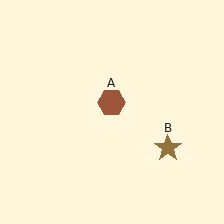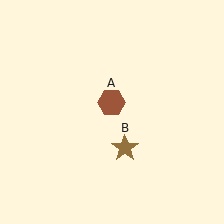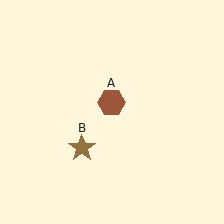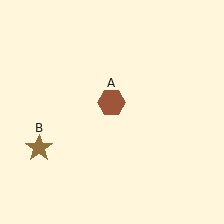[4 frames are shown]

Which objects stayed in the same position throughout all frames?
Brown hexagon (object A) remained stationary.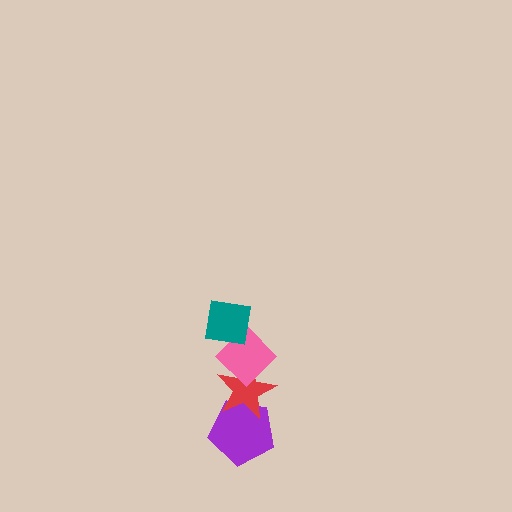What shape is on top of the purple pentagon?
The red star is on top of the purple pentagon.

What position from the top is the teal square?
The teal square is 1st from the top.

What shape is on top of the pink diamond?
The teal square is on top of the pink diamond.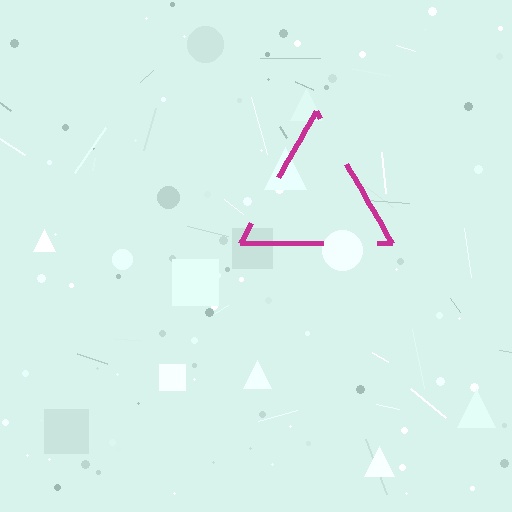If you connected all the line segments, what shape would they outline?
They would outline a triangle.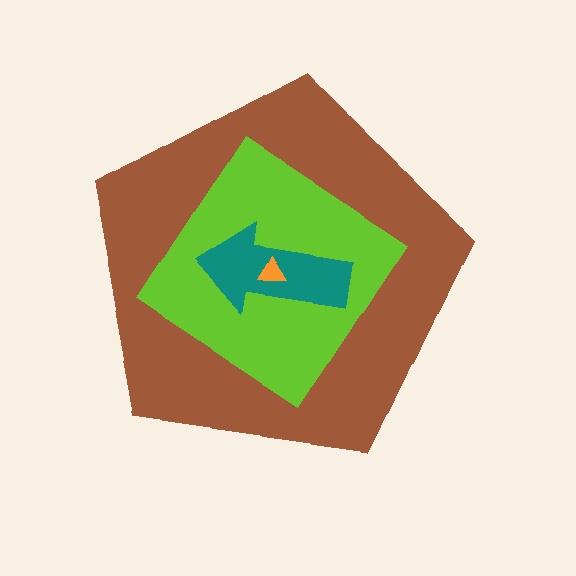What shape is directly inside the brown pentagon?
The lime diamond.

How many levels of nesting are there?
4.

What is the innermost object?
The orange triangle.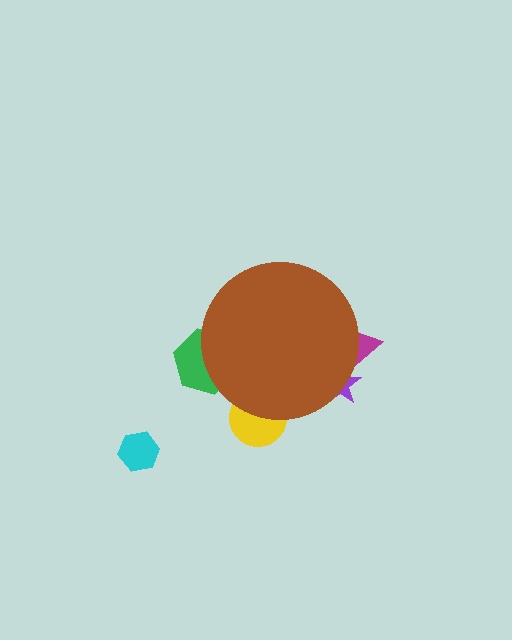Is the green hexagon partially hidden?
Yes, the green hexagon is partially hidden behind the brown circle.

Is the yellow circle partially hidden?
Yes, the yellow circle is partially hidden behind the brown circle.